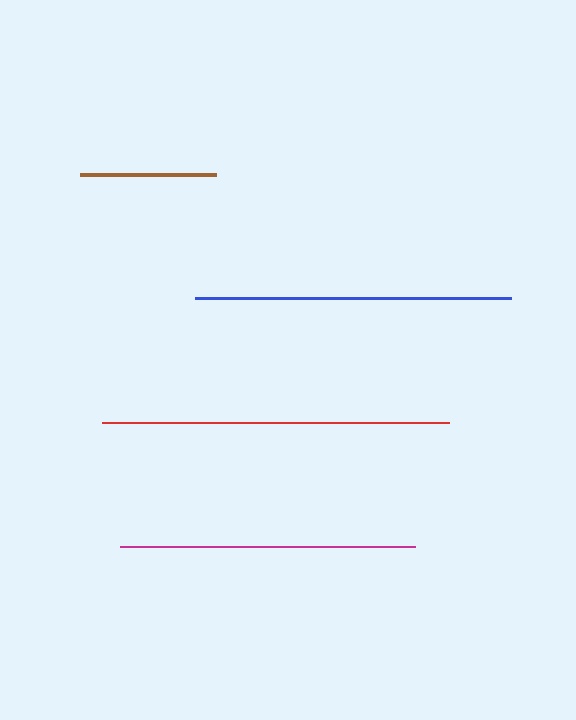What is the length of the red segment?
The red segment is approximately 347 pixels long.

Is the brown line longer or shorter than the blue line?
The blue line is longer than the brown line.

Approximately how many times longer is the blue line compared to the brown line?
The blue line is approximately 2.3 times the length of the brown line.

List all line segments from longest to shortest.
From longest to shortest: red, blue, magenta, brown.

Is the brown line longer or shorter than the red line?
The red line is longer than the brown line.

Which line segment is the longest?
The red line is the longest at approximately 347 pixels.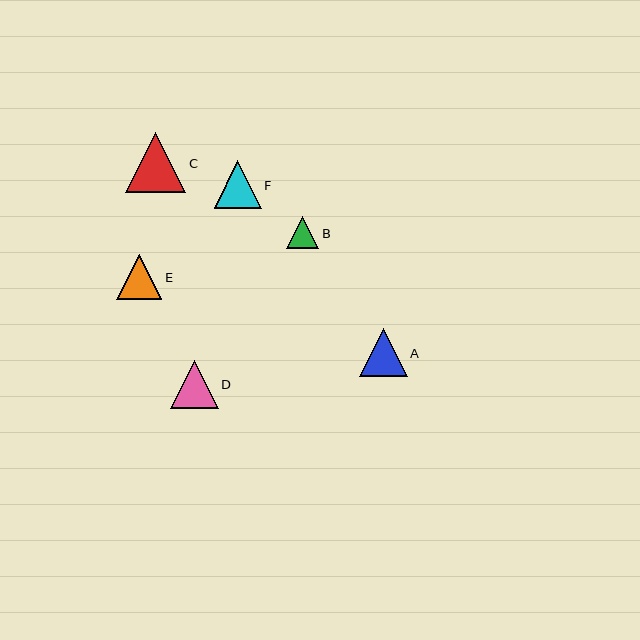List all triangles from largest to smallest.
From largest to smallest: C, D, A, F, E, B.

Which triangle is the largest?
Triangle C is the largest with a size of approximately 60 pixels.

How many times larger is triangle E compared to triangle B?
Triangle E is approximately 1.4 times the size of triangle B.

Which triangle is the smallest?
Triangle B is the smallest with a size of approximately 32 pixels.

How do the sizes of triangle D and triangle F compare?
Triangle D and triangle F are approximately the same size.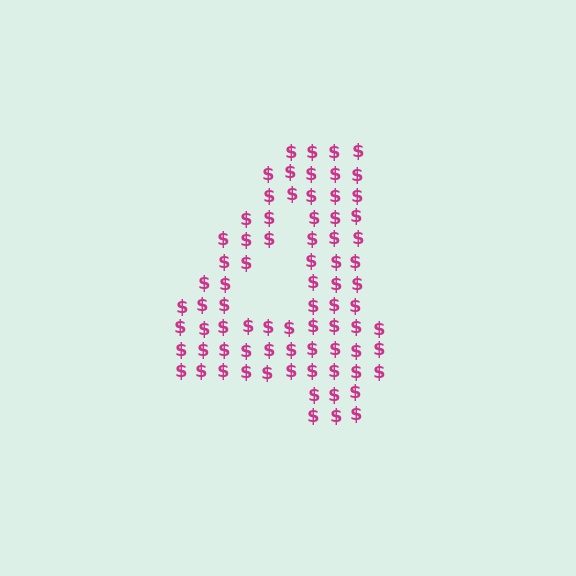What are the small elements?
The small elements are dollar signs.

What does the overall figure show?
The overall figure shows the digit 4.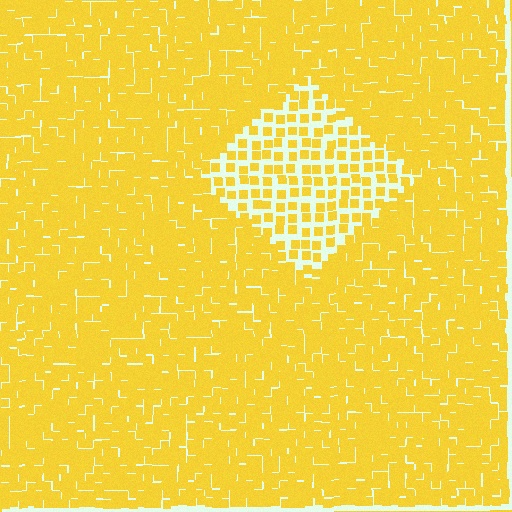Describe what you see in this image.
The image contains small yellow elements arranged at two different densities. A diamond-shaped region is visible where the elements are less densely packed than the surrounding area.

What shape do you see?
I see a diamond.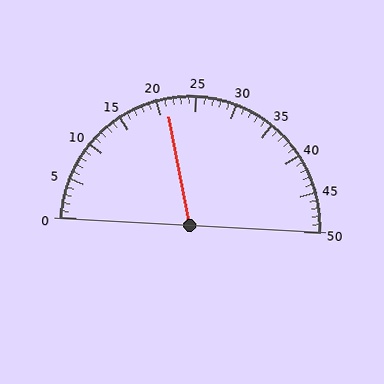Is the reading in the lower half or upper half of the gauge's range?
The reading is in the lower half of the range (0 to 50).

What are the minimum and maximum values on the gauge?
The gauge ranges from 0 to 50.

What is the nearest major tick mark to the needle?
The nearest major tick mark is 20.